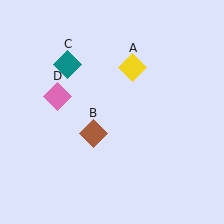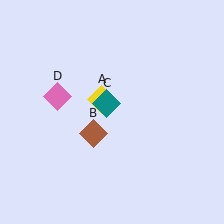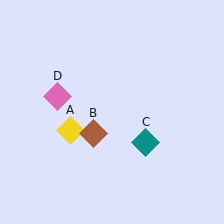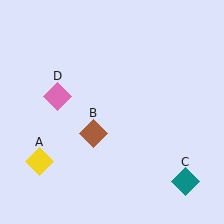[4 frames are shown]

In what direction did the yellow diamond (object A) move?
The yellow diamond (object A) moved down and to the left.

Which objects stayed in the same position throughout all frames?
Brown diamond (object B) and pink diamond (object D) remained stationary.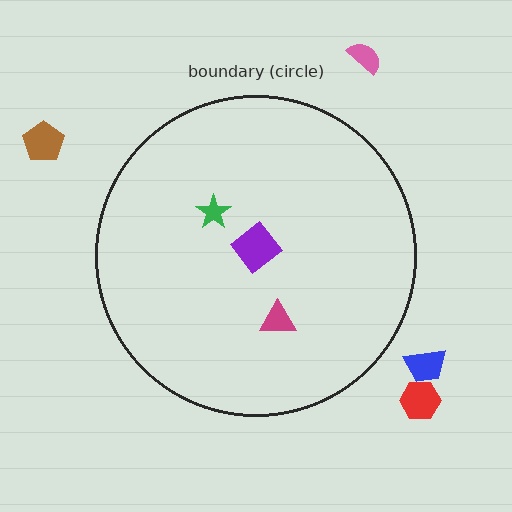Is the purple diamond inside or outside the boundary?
Inside.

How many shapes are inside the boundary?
3 inside, 4 outside.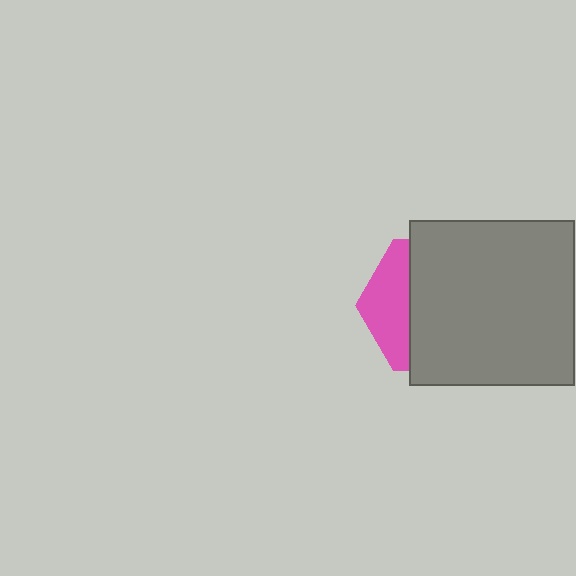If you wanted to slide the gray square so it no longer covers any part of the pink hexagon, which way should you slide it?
Slide it right — that is the most direct way to separate the two shapes.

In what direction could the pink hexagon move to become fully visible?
The pink hexagon could move left. That would shift it out from behind the gray square entirely.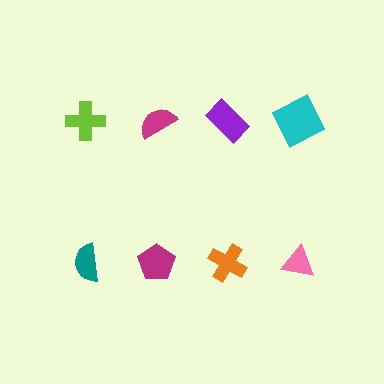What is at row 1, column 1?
A lime cross.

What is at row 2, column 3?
An orange cross.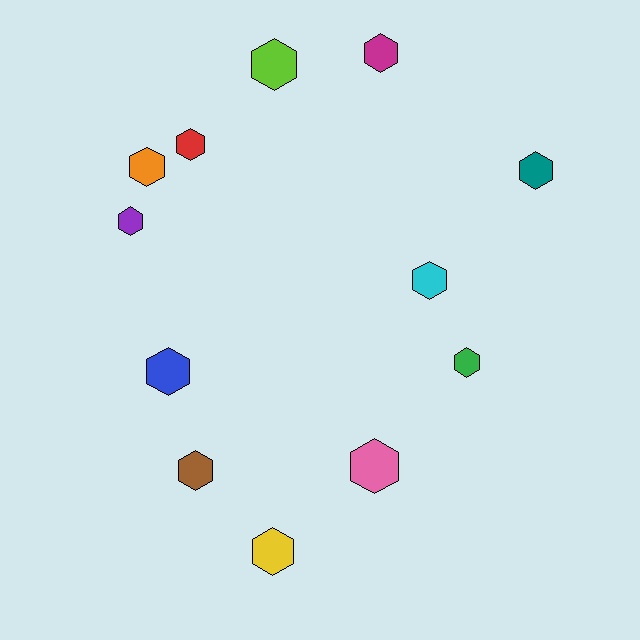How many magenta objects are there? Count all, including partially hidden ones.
There is 1 magenta object.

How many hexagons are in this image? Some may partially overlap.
There are 12 hexagons.